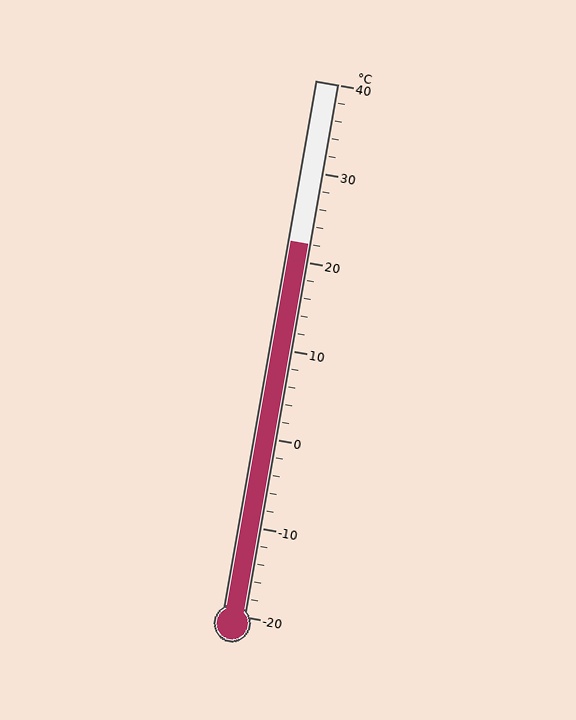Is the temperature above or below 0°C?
The temperature is above 0°C.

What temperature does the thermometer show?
The thermometer shows approximately 22°C.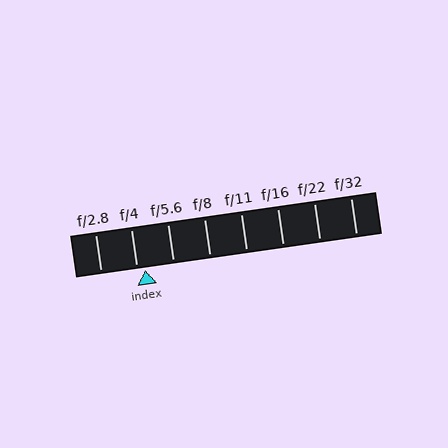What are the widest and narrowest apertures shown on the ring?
The widest aperture shown is f/2.8 and the narrowest is f/32.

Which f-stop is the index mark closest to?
The index mark is closest to f/4.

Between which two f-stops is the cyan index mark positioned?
The index mark is between f/4 and f/5.6.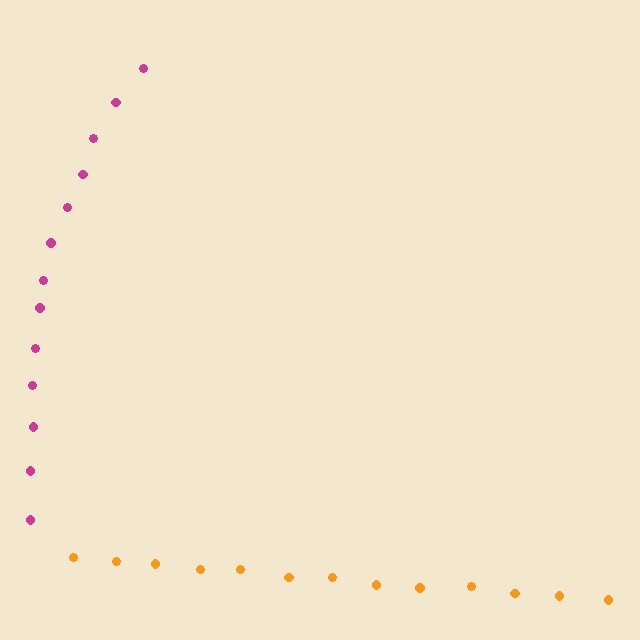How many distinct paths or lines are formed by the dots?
There are 2 distinct paths.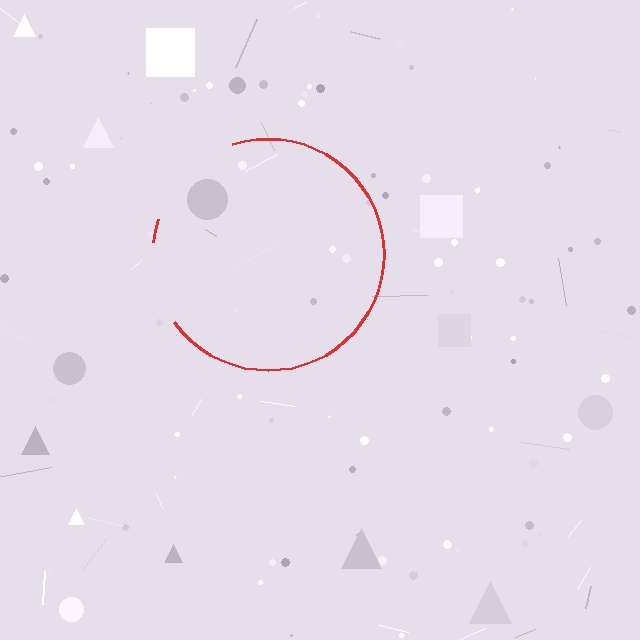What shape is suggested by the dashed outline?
The dashed outline suggests a circle.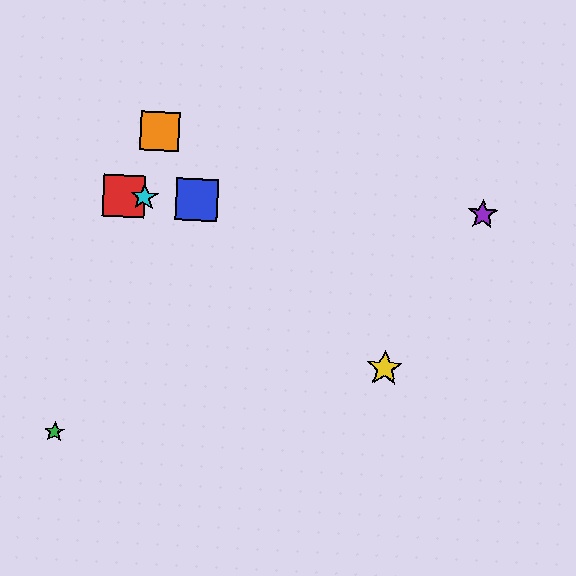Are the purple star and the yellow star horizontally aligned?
No, the purple star is at y≈214 and the yellow star is at y≈368.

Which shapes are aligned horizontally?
The red square, the blue square, the purple star, the cyan star are aligned horizontally.